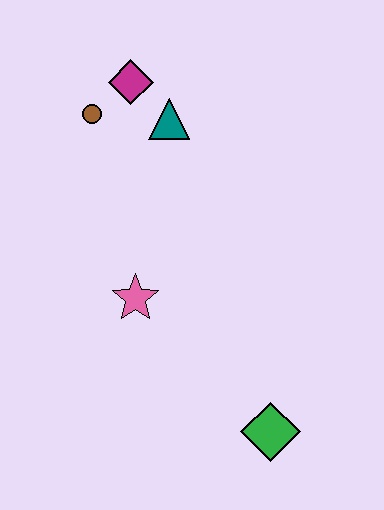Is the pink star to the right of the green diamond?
No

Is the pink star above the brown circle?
No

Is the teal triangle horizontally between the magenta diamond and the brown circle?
No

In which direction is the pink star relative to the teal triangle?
The pink star is below the teal triangle.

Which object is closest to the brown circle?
The magenta diamond is closest to the brown circle.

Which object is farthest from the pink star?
The magenta diamond is farthest from the pink star.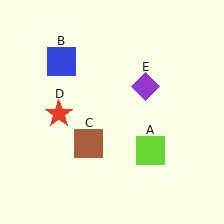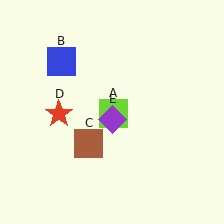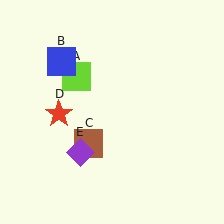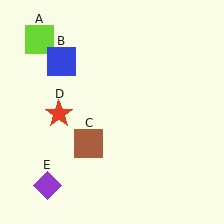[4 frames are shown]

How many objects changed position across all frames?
2 objects changed position: lime square (object A), purple diamond (object E).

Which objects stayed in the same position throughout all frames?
Blue square (object B) and brown square (object C) and red star (object D) remained stationary.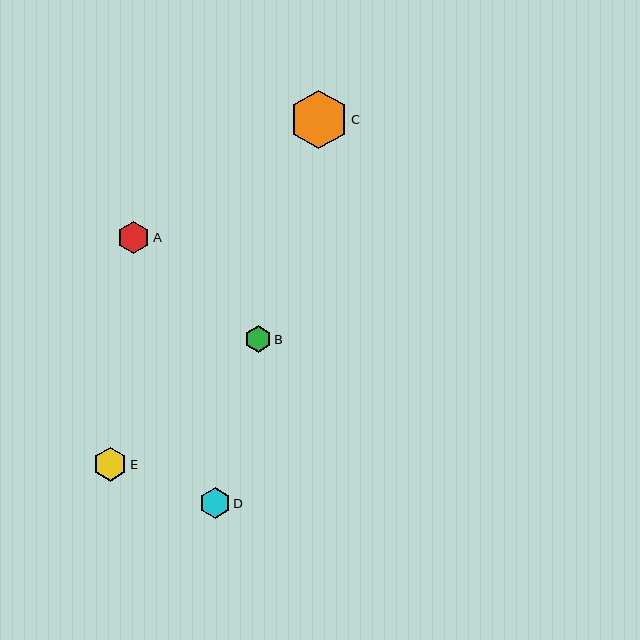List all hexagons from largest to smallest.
From largest to smallest: C, E, A, D, B.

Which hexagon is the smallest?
Hexagon B is the smallest with a size of approximately 26 pixels.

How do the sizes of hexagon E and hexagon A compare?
Hexagon E and hexagon A are approximately the same size.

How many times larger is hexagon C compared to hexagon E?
Hexagon C is approximately 1.7 times the size of hexagon E.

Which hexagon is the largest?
Hexagon C is the largest with a size of approximately 59 pixels.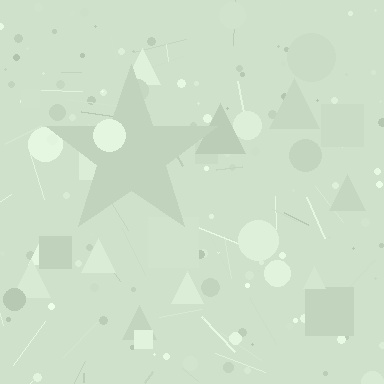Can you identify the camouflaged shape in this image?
The camouflaged shape is a star.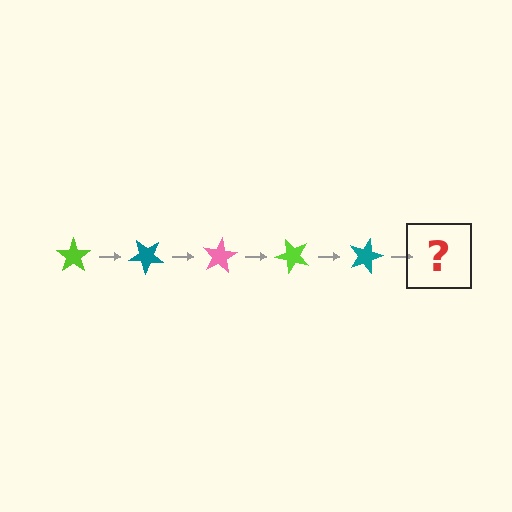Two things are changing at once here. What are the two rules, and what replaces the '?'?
The two rules are that it rotates 40 degrees each step and the color cycles through lime, teal, and pink. The '?' should be a pink star, rotated 200 degrees from the start.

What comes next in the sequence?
The next element should be a pink star, rotated 200 degrees from the start.